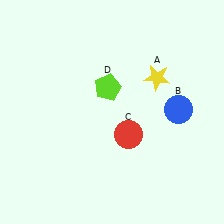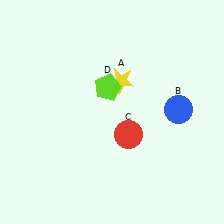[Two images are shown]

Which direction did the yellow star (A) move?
The yellow star (A) moved left.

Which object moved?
The yellow star (A) moved left.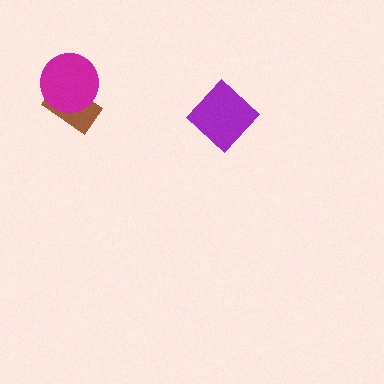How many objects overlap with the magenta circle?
1 object overlaps with the magenta circle.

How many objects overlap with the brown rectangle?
1 object overlaps with the brown rectangle.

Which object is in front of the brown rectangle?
The magenta circle is in front of the brown rectangle.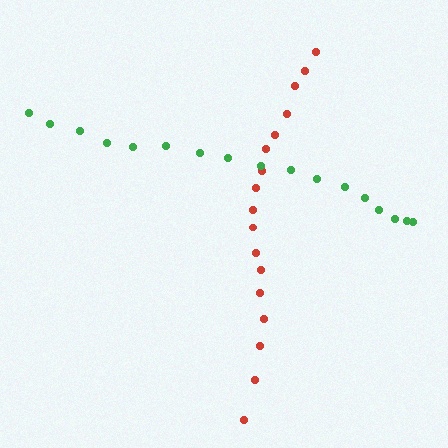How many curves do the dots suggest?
There are 2 distinct paths.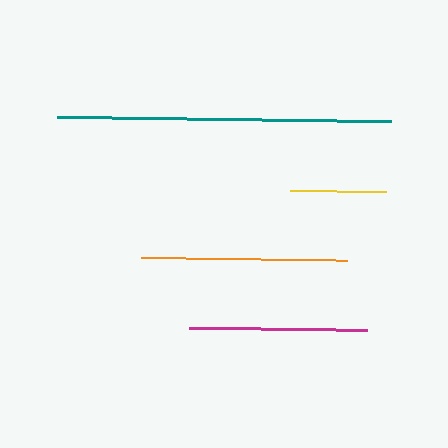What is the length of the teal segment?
The teal segment is approximately 333 pixels long.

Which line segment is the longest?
The teal line is the longest at approximately 333 pixels.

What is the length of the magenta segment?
The magenta segment is approximately 178 pixels long.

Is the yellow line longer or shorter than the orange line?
The orange line is longer than the yellow line.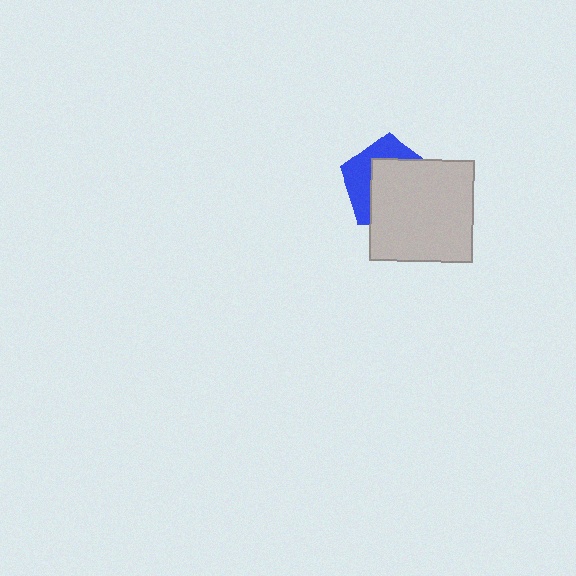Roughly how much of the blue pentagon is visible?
A small part of it is visible (roughly 37%).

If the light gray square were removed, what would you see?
You would see the complete blue pentagon.